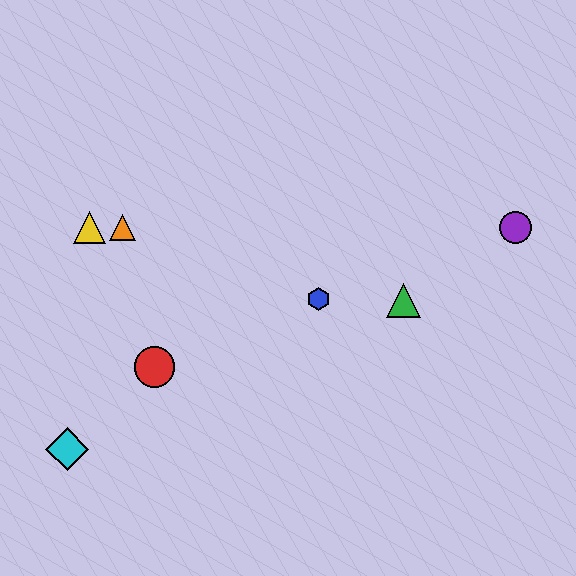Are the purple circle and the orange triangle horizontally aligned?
Yes, both are at y≈227.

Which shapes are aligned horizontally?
The yellow triangle, the purple circle, the orange triangle are aligned horizontally.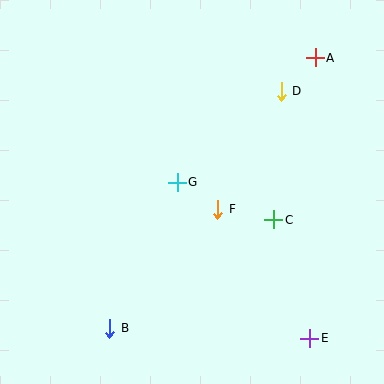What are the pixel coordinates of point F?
Point F is at (218, 209).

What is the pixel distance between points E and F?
The distance between E and F is 158 pixels.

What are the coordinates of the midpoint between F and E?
The midpoint between F and E is at (264, 274).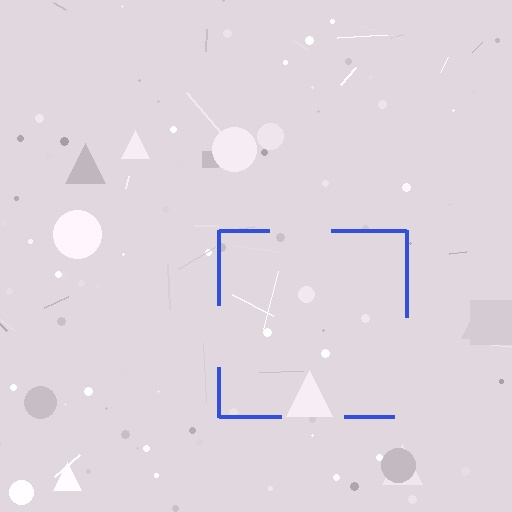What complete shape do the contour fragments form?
The contour fragments form a square.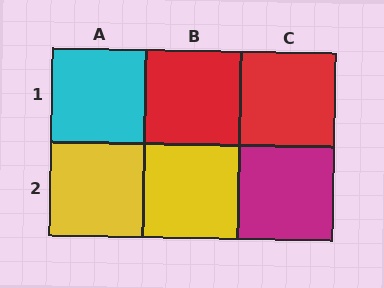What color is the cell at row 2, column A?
Yellow.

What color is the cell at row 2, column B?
Yellow.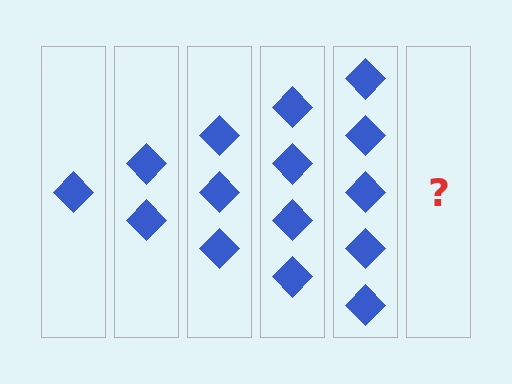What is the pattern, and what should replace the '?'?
The pattern is that each step adds one more diamond. The '?' should be 6 diamonds.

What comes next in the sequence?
The next element should be 6 diamonds.